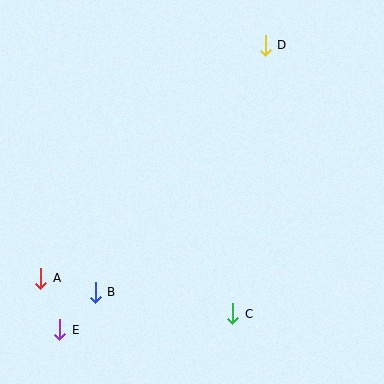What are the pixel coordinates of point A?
Point A is at (41, 278).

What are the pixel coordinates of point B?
Point B is at (95, 292).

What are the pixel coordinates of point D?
Point D is at (265, 45).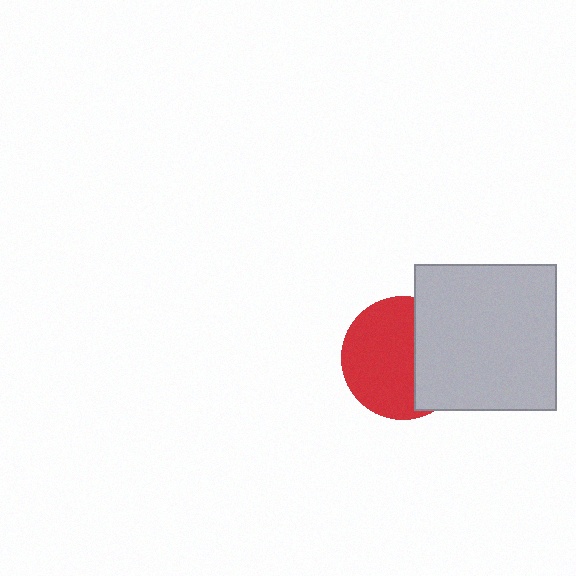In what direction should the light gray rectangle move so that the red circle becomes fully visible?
The light gray rectangle should move right. That is the shortest direction to clear the overlap and leave the red circle fully visible.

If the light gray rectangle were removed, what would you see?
You would see the complete red circle.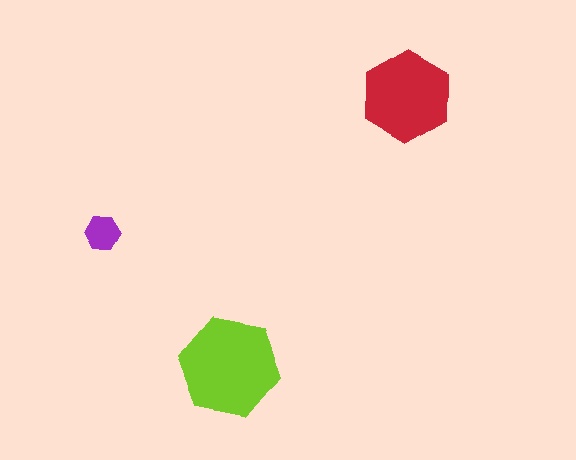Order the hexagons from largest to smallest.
the lime one, the red one, the purple one.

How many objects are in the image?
There are 3 objects in the image.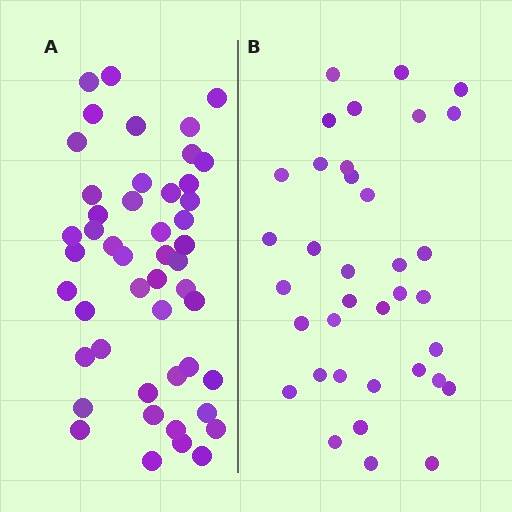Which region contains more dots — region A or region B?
Region A (the left region) has more dots.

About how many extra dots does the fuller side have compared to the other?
Region A has roughly 12 or so more dots than region B.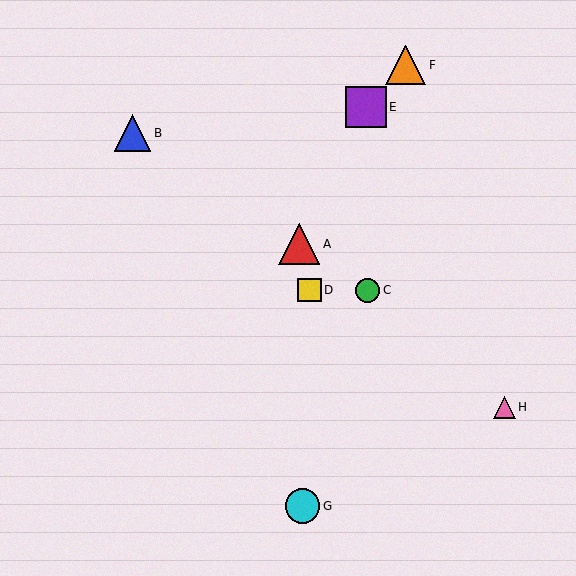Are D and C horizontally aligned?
Yes, both are at y≈290.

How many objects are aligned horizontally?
2 objects (C, D) are aligned horizontally.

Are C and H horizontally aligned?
No, C is at y≈290 and H is at y≈407.